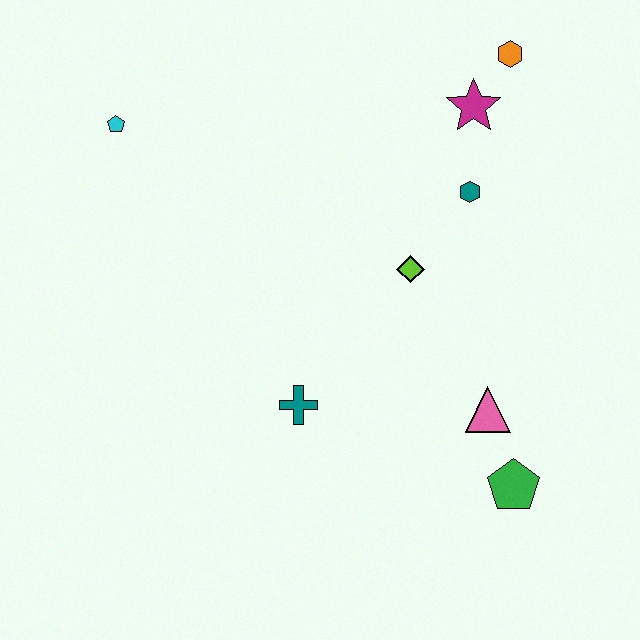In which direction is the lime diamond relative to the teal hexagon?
The lime diamond is below the teal hexagon.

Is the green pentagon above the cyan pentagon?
No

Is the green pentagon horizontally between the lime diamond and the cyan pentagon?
No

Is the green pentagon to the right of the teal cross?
Yes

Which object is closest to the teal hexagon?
The magenta star is closest to the teal hexagon.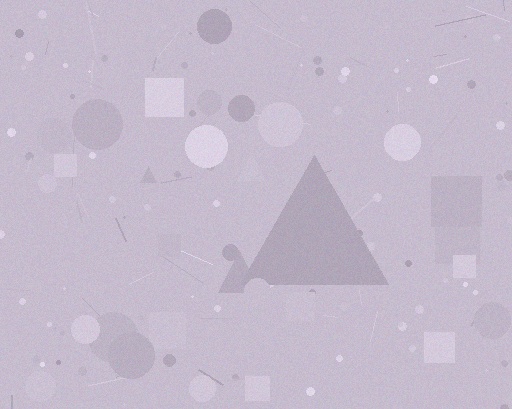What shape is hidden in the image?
A triangle is hidden in the image.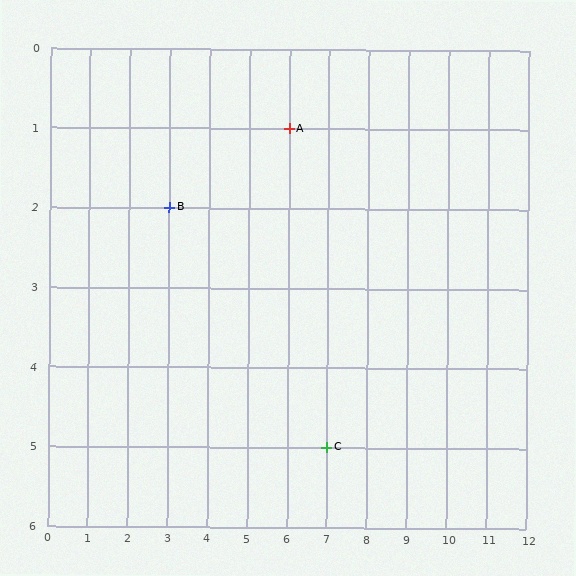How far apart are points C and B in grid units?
Points C and B are 4 columns and 3 rows apart (about 5.0 grid units diagonally).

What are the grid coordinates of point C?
Point C is at grid coordinates (7, 5).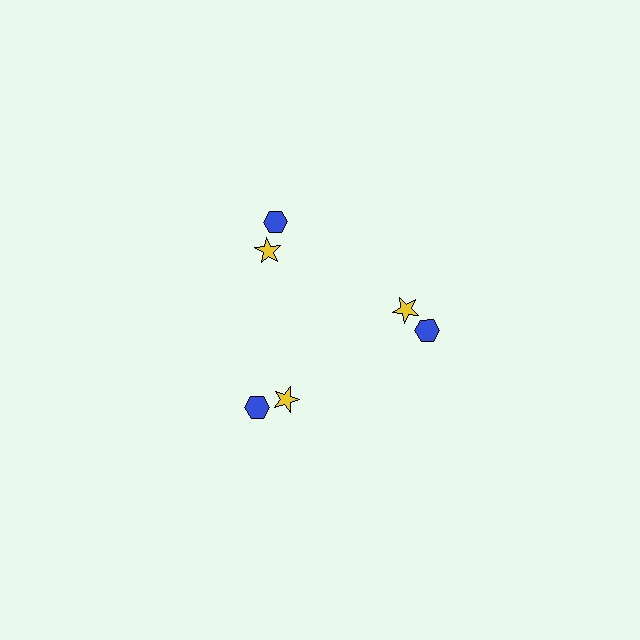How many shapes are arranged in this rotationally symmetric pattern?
There are 6 shapes, arranged in 3 groups of 2.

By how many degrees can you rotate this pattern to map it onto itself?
The pattern maps onto itself every 120 degrees of rotation.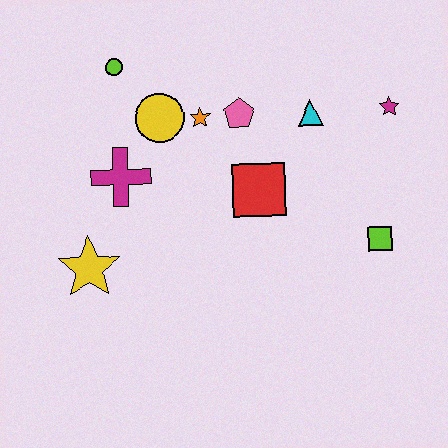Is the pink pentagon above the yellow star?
Yes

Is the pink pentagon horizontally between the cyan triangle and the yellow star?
Yes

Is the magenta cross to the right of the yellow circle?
No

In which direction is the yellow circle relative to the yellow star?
The yellow circle is above the yellow star.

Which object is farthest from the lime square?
The lime circle is farthest from the lime square.